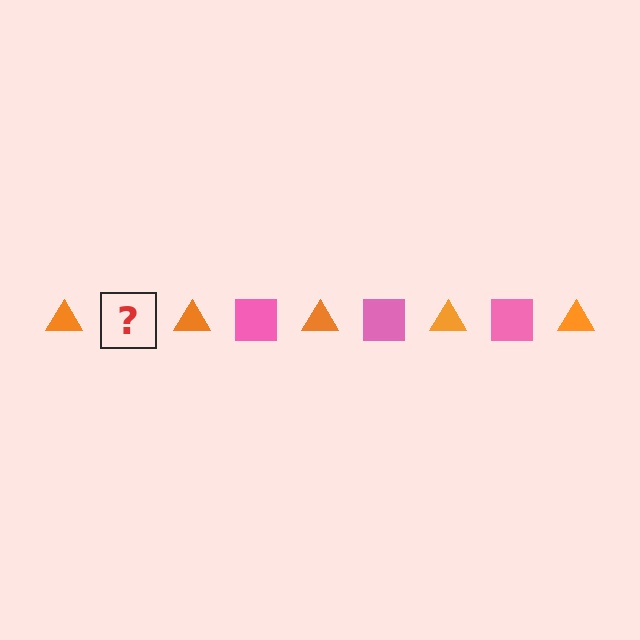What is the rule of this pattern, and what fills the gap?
The rule is that the pattern alternates between orange triangle and pink square. The gap should be filled with a pink square.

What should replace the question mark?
The question mark should be replaced with a pink square.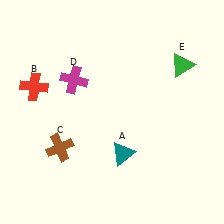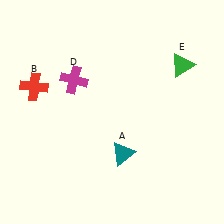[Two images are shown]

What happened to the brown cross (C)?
The brown cross (C) was removed in Image 2. It was in the bottom-left area of Image 1.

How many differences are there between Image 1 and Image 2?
There is 1 difference between the two images.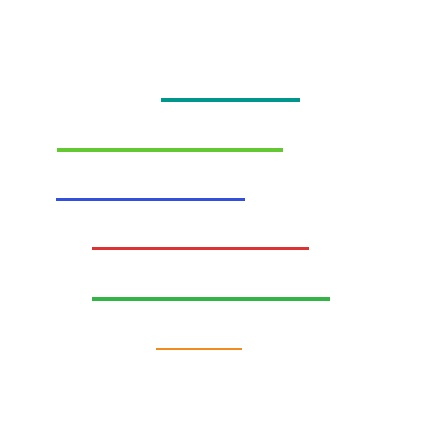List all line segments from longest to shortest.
From longest to shortest: green, lime, red, blue, teal, orange.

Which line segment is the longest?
The green line is the longest at approximately 237 pixels.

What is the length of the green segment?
The green segment is approximately 237 pixels long.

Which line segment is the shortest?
The orange line is the shortest at approximately 85 pixels.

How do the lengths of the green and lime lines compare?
The green and lime lines are approximately the same length.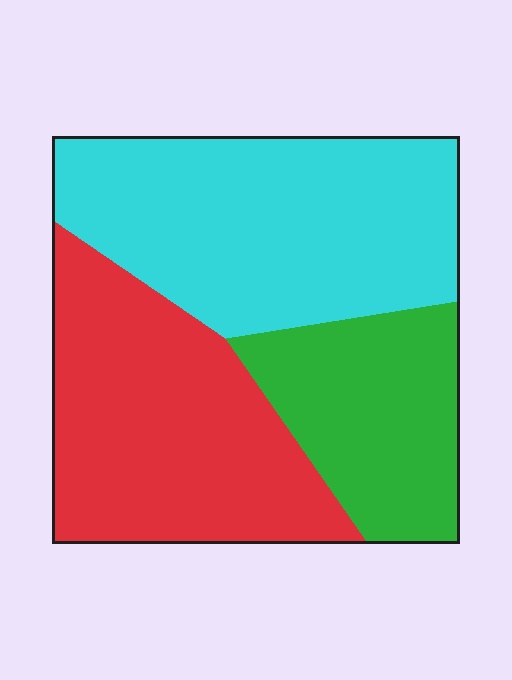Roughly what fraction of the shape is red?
Red covers roughly 35% of the shape.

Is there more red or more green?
Red.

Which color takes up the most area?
Cyan, at roughly 40%.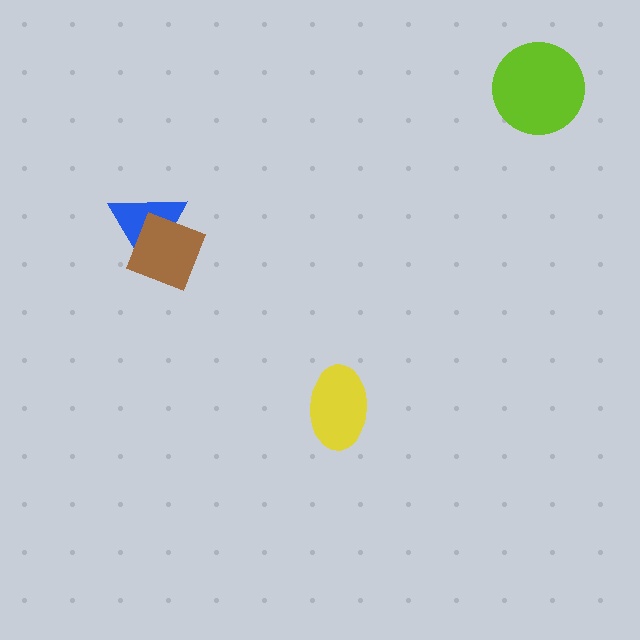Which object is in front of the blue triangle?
The brown square is in front of the blue triangle.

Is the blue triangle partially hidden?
Yes, it is partially covered by another shape.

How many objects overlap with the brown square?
1 object overlaps with the brown square.